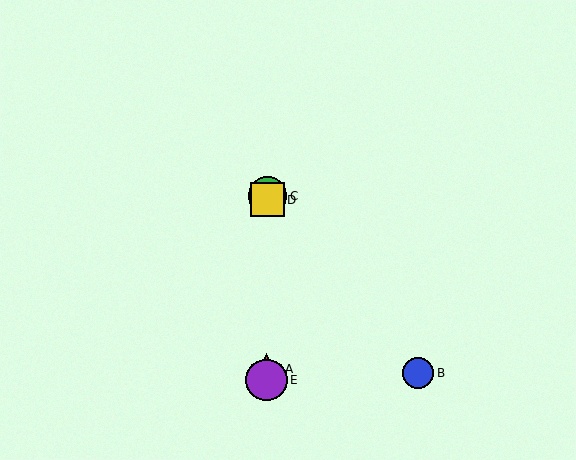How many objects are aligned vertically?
4 objects (A, C, D, E) are aligned vertically.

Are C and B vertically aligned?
No, C is at x≈268 and B is at x≈418.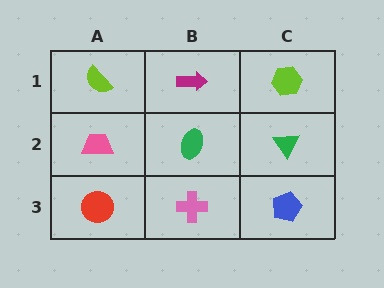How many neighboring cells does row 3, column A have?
2.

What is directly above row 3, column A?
A pink trapezoid.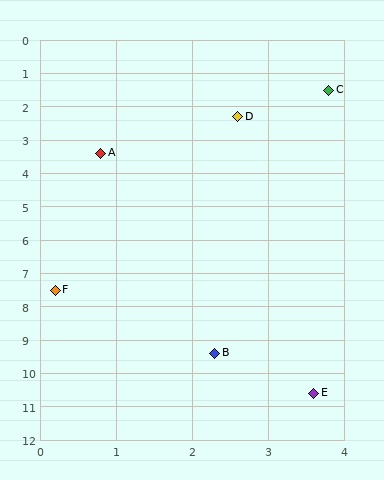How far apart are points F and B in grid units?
Points F and B are about 2.8 grid units apart.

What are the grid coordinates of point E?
Point E is at approximately (3.6, 10.6).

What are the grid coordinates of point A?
Point A is at approximately (0.8, 3.4).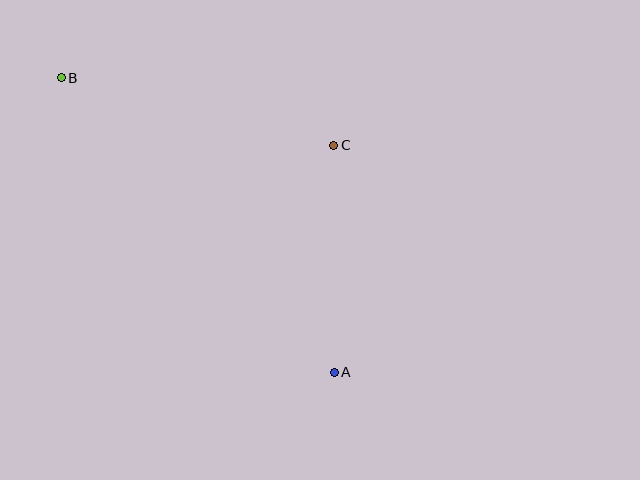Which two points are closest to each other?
Points A and C are closest to each other.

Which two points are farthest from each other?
Points A and B are farthest from each other.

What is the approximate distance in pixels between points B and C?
The distance between B and C is approximately 281 pixels.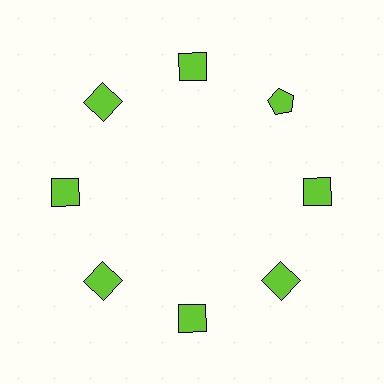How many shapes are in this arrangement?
There are 8 shapes arranged in a ring pattern.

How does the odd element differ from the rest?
It has a different shape: pentagon instead of square.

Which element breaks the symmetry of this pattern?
The lime pentagon at roughly the 2 o'clock position breaks the symmetry. All other shapes are lime squares.